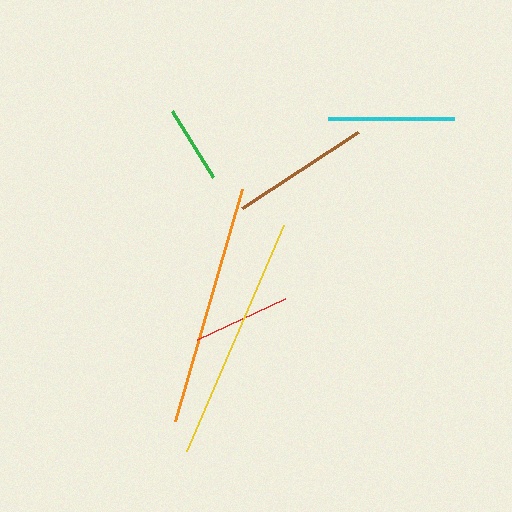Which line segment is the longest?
The yellow line is the longest at approximately 246 pixels.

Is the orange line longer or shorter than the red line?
The orange line is longer than the red line.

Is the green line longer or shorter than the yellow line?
The yellow line is longer than the green line.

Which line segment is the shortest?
The green line is the shortest at approximately 77 pixels.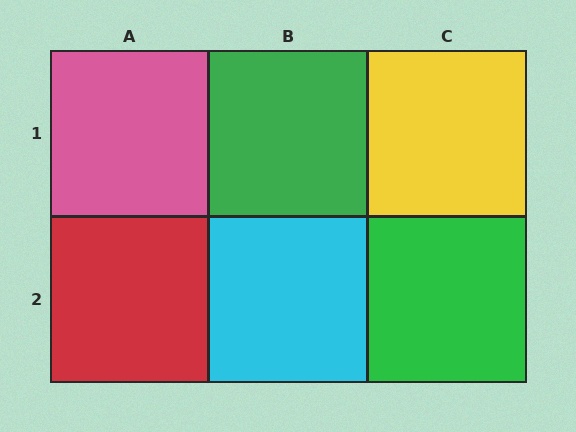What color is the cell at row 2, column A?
Red.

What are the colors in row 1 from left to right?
Pink, green, yellow.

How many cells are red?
1 cell is red.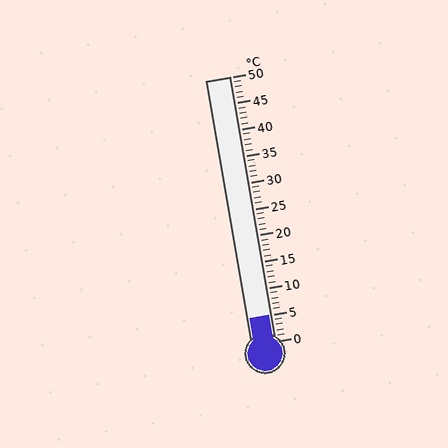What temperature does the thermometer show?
The thermometer shows approximately 5°C.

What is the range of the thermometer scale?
The thermometer scale ranges from 0°C to 50°C.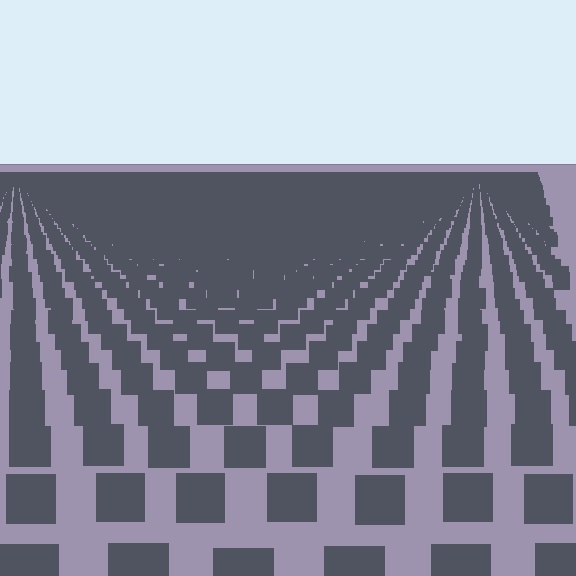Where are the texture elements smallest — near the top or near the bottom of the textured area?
Near the top.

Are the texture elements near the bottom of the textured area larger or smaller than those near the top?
Larger. Near the bottom, elements are closer to the viewer and appear at a bigger on-screen size.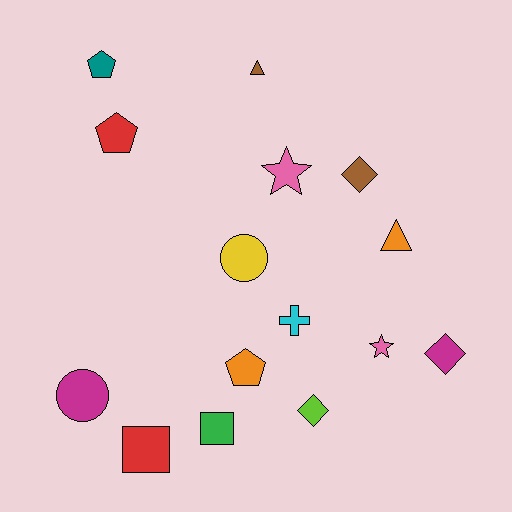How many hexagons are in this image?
There are no hexagons.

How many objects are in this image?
There are 15 objects.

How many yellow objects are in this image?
There is 1 yellow object.